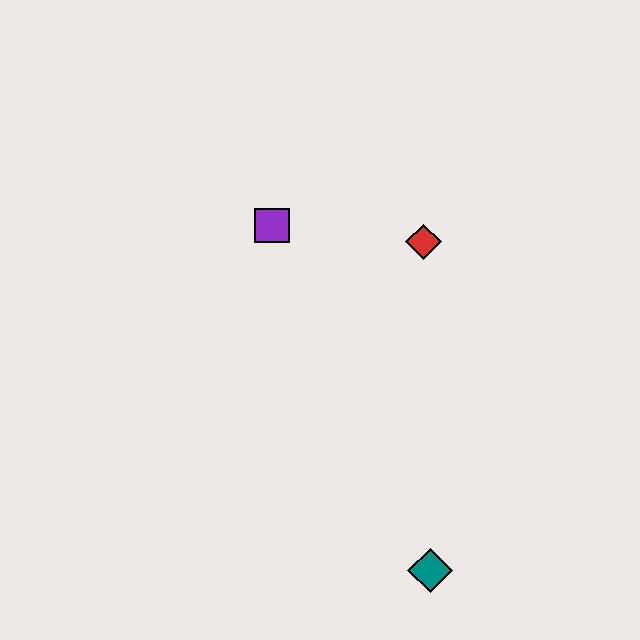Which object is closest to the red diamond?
The purple square is closest to the red diamond.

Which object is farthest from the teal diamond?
The purple square is farthest from the teal diamond.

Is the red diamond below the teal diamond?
No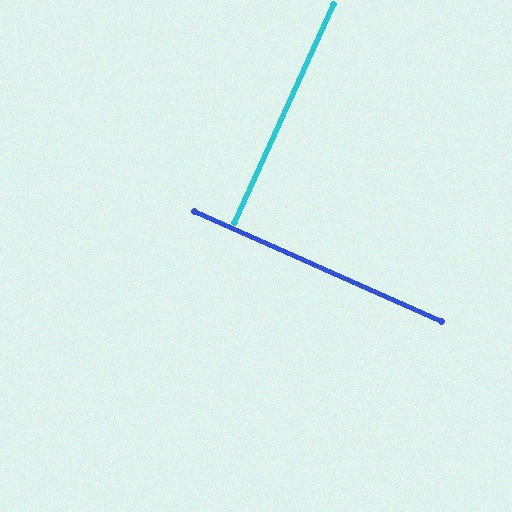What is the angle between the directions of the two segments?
Approximately 89 degrees.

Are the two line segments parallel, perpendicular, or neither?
Perpendicular — they meet at approximately 89°.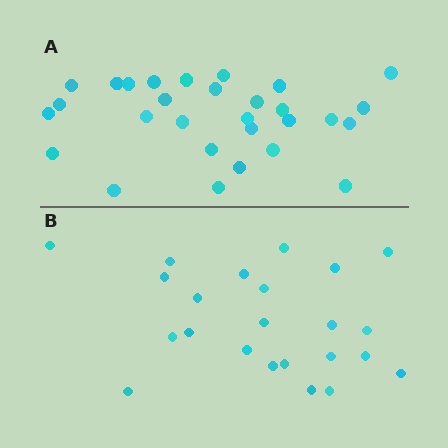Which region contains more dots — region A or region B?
Region A (the top region) has more dots.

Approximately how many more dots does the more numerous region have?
Region A has about 6 more dots than region B.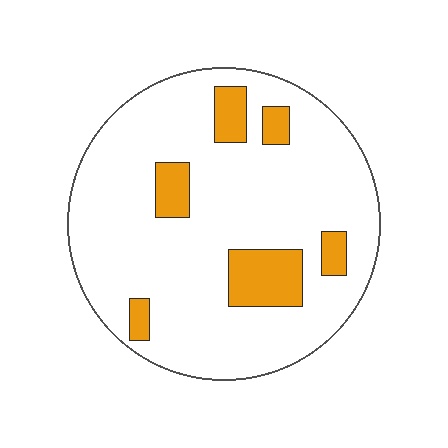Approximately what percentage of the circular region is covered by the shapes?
Approximately 15%.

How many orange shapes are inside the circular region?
6.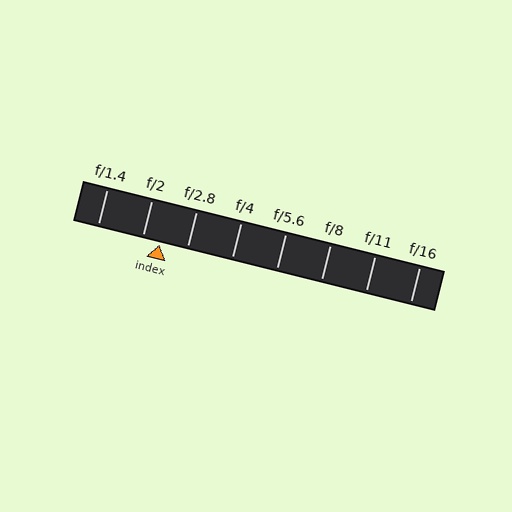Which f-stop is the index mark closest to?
The index mark is closest to f/2.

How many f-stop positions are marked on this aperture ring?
There are 8 f-stop positions marked.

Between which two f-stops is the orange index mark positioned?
The index mark is between f/2 and f/2.8.